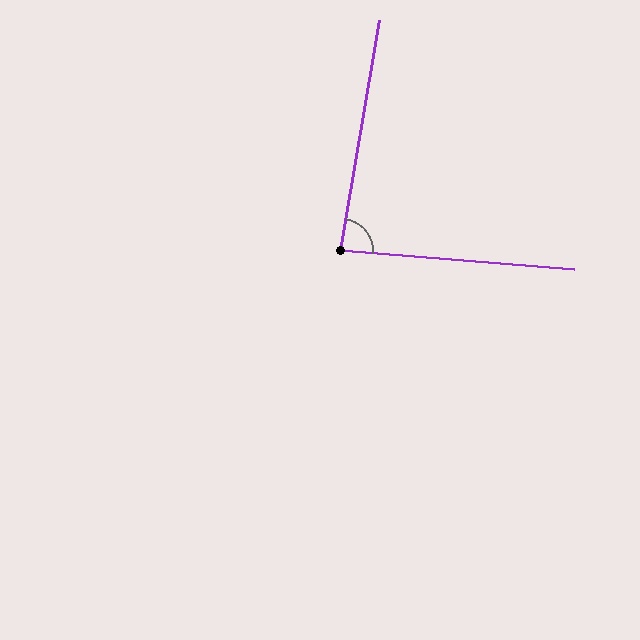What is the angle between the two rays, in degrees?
Approximately 85 degrees.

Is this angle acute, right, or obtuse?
It is acute.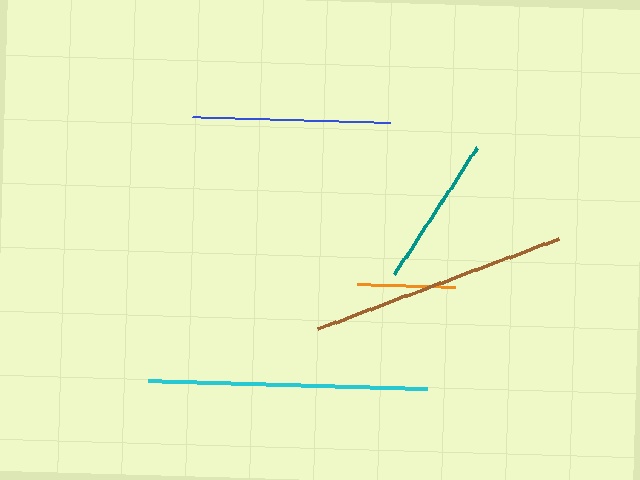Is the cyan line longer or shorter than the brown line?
The cyan line is longer than the brown line.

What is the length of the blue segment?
The blue segment is approximately 198 pixels long.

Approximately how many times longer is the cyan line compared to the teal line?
The cyan line is approximately 1.8 times the length of the teal line.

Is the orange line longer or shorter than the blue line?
The blue line is longer than the orange line.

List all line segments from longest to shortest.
From longest to shortest: cyan, brown, blue, teal, orange.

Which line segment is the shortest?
The orange line is the shortest at approximately 98 pixels.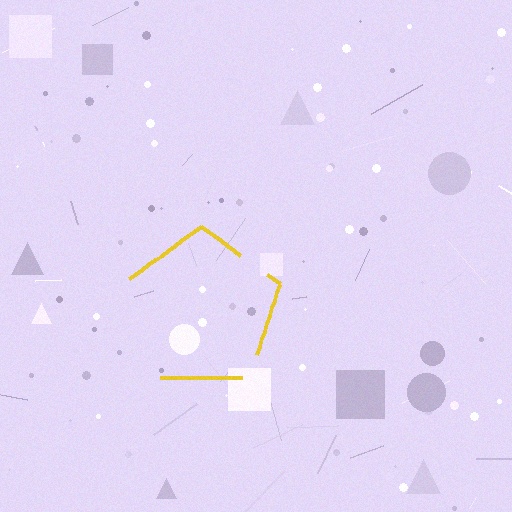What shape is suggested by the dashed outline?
The dashed outline suggests a pentagon.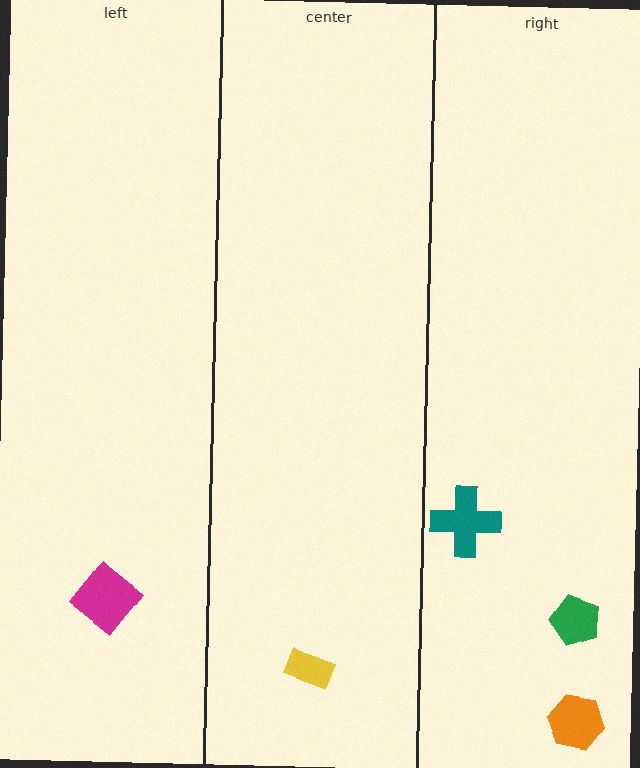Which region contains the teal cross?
The right region.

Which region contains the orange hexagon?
The right region.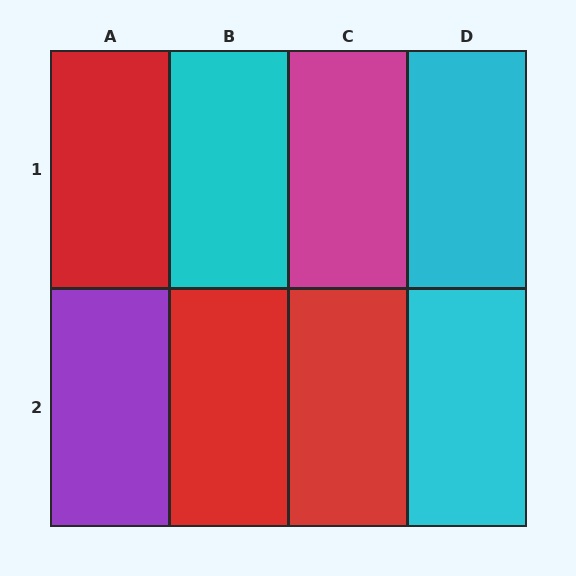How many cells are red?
3 cells are red.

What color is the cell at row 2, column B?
Red.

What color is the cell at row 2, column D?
Cyan.